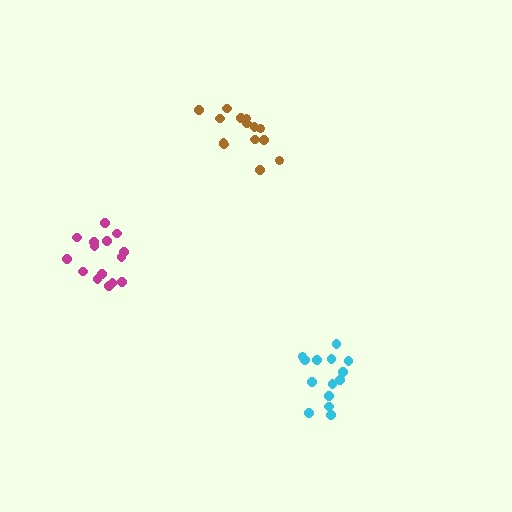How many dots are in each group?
Group 1: 14 dots, Group 2: 15 dots, Group 3: 14 dots (43 total).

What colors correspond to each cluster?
The clusters are colored: brown, magenta, cyan.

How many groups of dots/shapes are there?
There are 3 groups.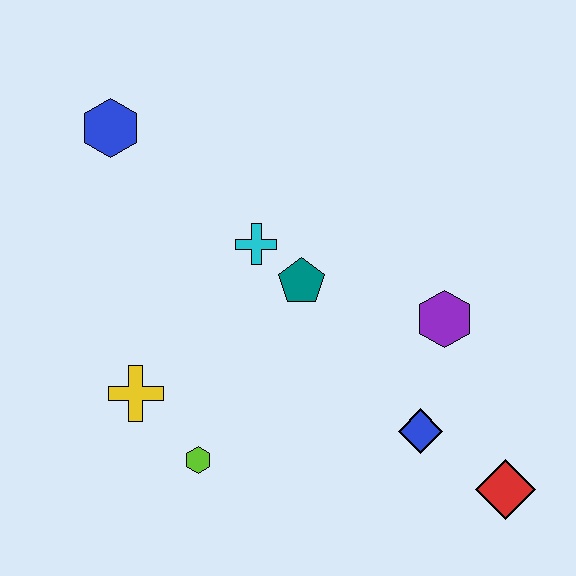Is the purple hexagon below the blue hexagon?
Yes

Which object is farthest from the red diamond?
The blue hexagon is farthest from the red diamond.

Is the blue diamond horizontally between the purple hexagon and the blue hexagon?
Yes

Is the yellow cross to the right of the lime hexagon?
No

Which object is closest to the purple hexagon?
The blue diamond is closest to the purple hexagon.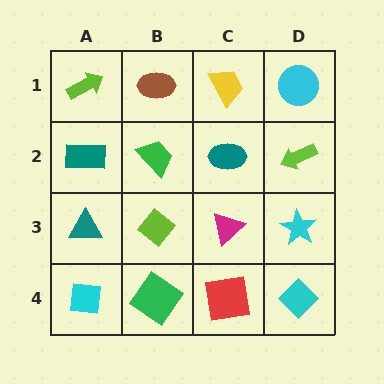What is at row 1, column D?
A cyan circle.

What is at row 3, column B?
A lime diamond.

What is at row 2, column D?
A lime arrow.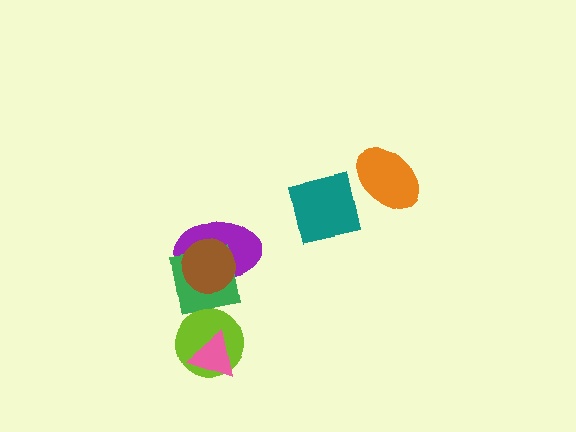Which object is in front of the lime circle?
The pink triangle is in front of the lime circle.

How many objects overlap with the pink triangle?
1 object overlaps with the pink triangle.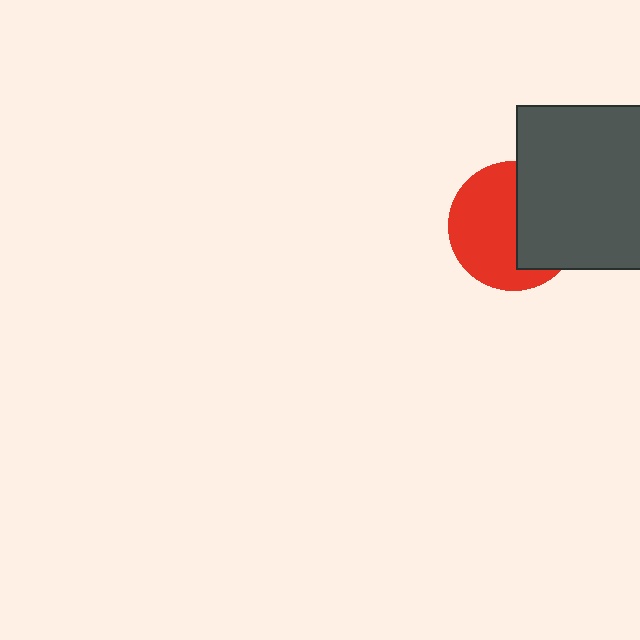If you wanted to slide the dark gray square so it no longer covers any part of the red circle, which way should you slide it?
Slide it right — that is the most direct way to separate the two shapes.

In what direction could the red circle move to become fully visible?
The red circle could move left. That would shift it out from behind the dark gray square entirely.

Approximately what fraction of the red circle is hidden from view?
Roughly 43% of the red circle is hidden behind the dark gray square.